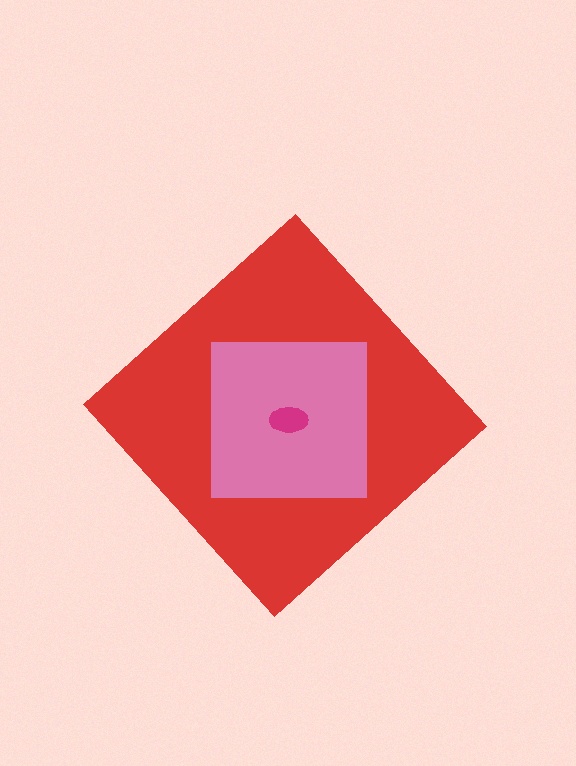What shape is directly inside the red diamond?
The pink square.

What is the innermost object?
The magenta ellipse.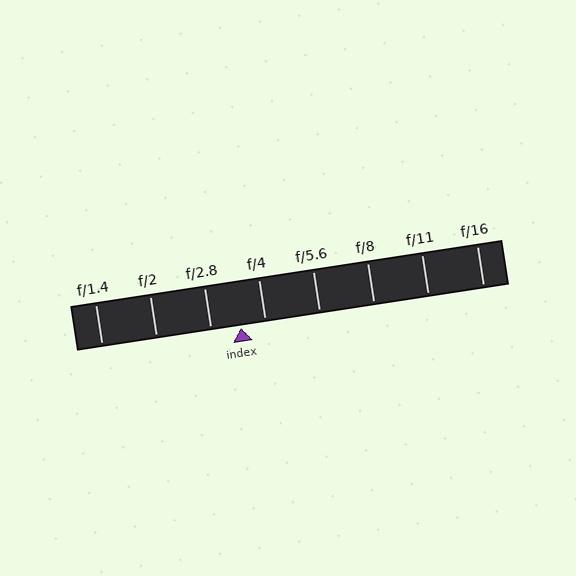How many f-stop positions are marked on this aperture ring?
There are 8 f-stop positions marked.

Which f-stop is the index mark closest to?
The index mark is closest to f/4.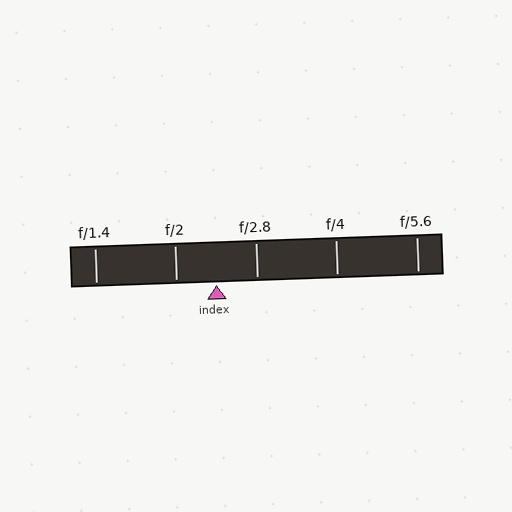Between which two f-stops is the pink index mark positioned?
The index mark is between f/2 and f/2.8.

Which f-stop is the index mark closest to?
The index mark is closest to f/2.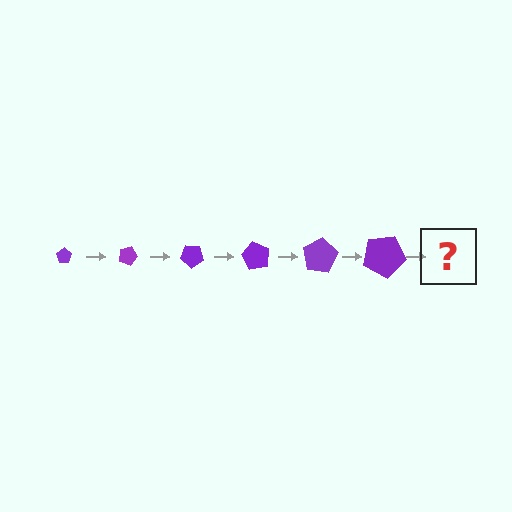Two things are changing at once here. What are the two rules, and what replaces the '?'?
The two rules are that the pentagon grows larger each step and it rotates 20 degrees each step. The '?' should be a pentagon, larger than the previous one and rotated 120 degrees from the start.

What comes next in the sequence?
The next element should be a pentagon, larger than the previous one and rotated 120 degrees from the start.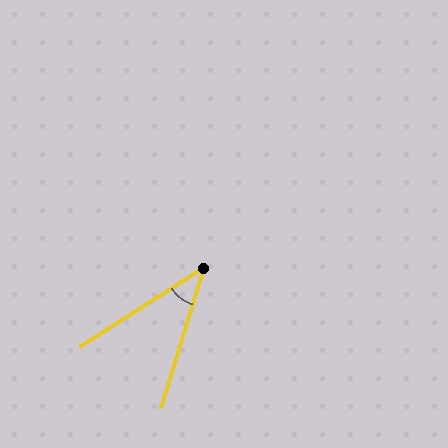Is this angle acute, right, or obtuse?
It is acute.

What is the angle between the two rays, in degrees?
Approximately 40 degrees.